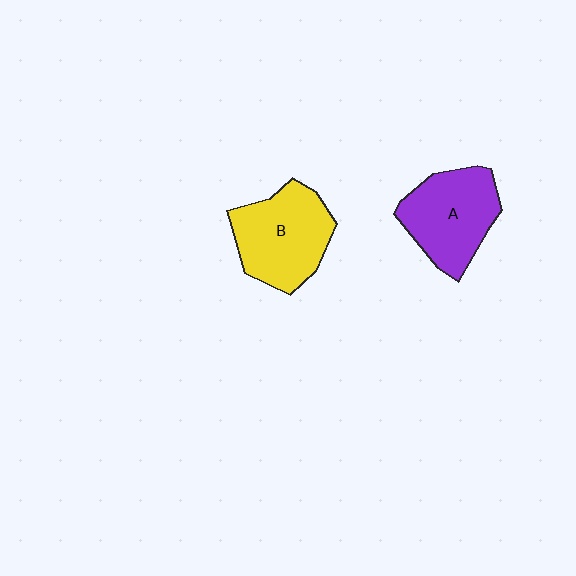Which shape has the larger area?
Shape B (yellow).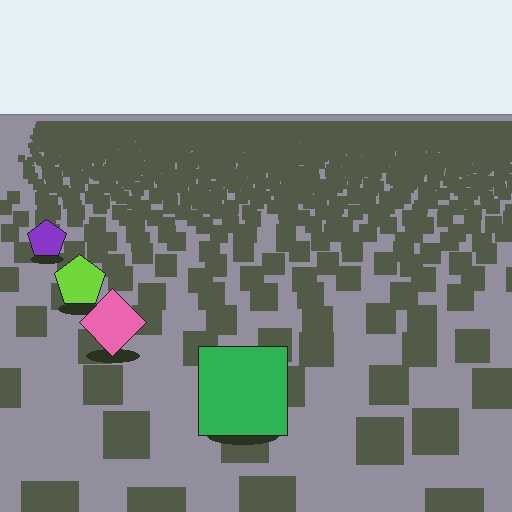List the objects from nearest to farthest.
From nearest to farthest: the green square, the pink diamond, the lime pentagon, the purple pentagon.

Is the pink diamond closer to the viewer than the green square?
No. The green square is closer — you can tell from the texture gradient: the ground texture is coarser near it.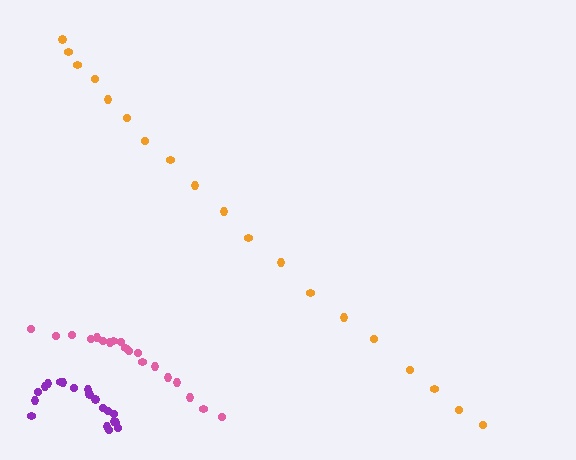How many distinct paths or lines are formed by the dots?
There are 3 distinct paths.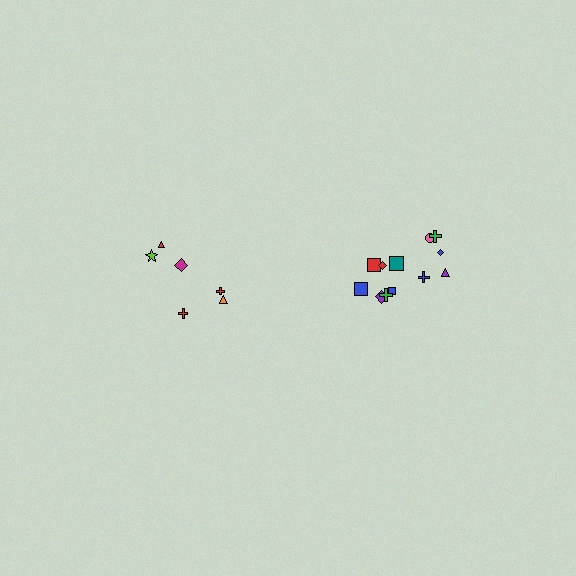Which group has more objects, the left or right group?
The right group.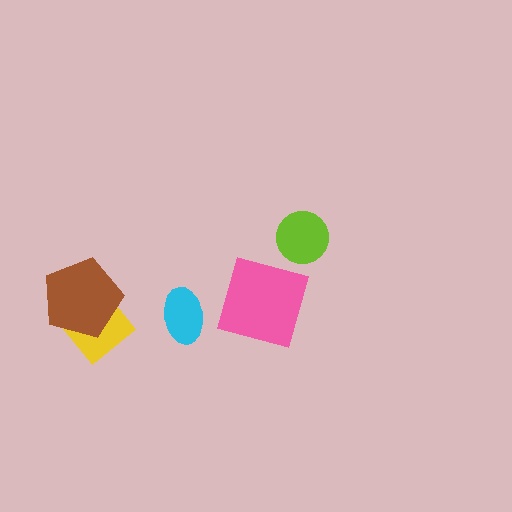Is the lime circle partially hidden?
No, no other shape covers it.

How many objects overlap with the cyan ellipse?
0 objects overlap with the cyan ellipse.